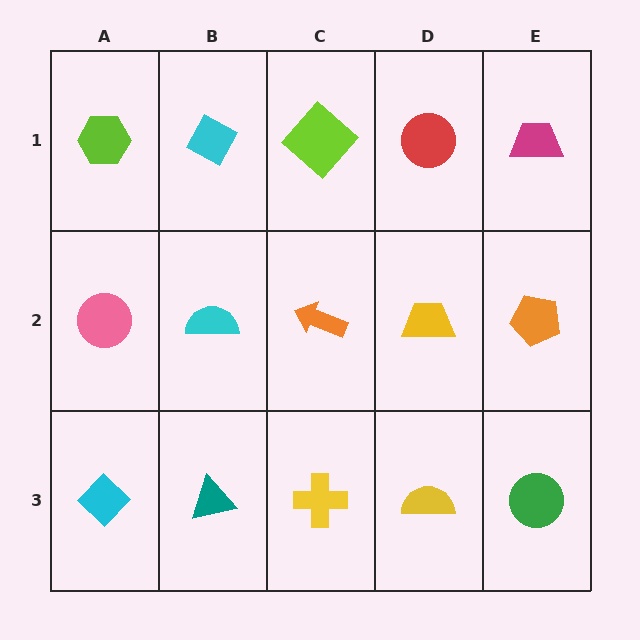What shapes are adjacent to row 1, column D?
A yellow trapezoid (row 2, column D), a lime diamond (row 1, column C), a magenta trapezoid (row 1, column E).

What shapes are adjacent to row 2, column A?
A lime hexagon (row 1, column A), a cyan diamond (row 3, column A), a cyan semicircle (row 2, column B).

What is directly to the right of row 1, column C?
A red circle.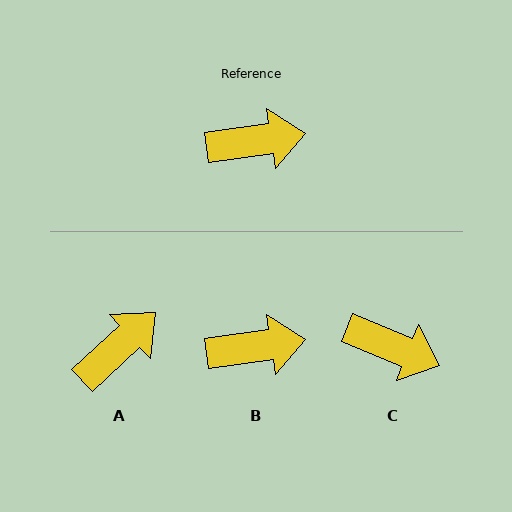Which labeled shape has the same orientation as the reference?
B.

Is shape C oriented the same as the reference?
No, it is off by about 30 degrees.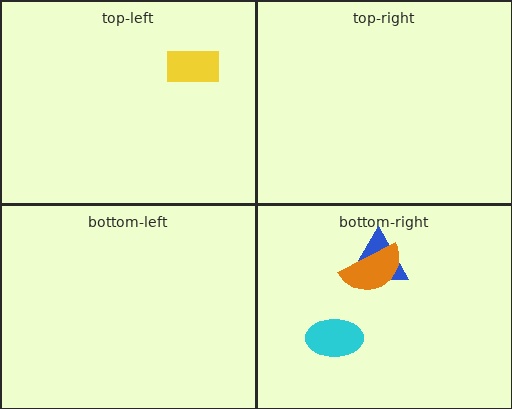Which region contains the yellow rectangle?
The top-left region.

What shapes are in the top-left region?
The yellow rectangle.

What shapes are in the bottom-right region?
The cyan ellipse, the blue triangle, the orange semicircle.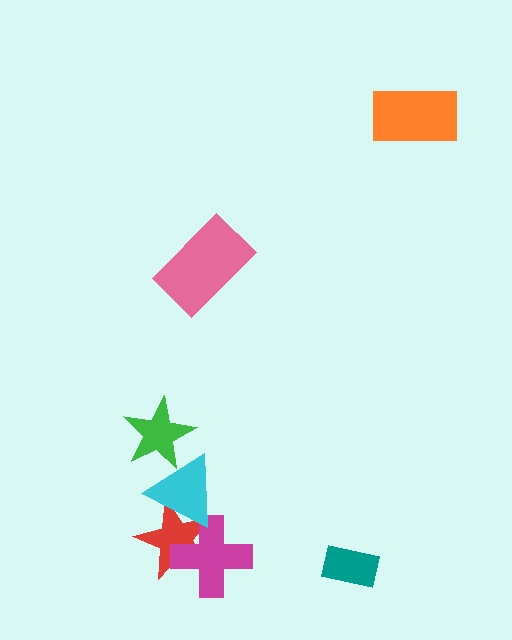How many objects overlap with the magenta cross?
2 objects overlap with the magenta cross.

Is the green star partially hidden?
Yes, it is partially covered by another shape.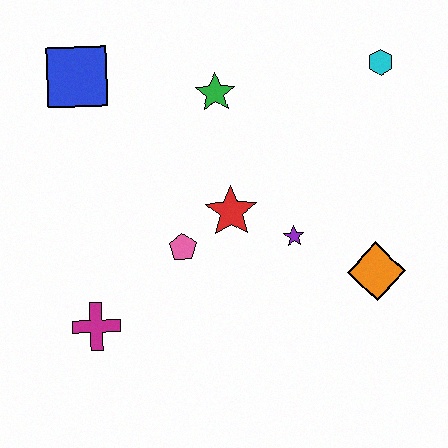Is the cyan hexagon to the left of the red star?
No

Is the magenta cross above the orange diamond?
No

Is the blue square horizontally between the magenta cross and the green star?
No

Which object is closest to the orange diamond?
The purple star is closest to the orange diamond.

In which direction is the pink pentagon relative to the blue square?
The pink pentagon is below the blue square.